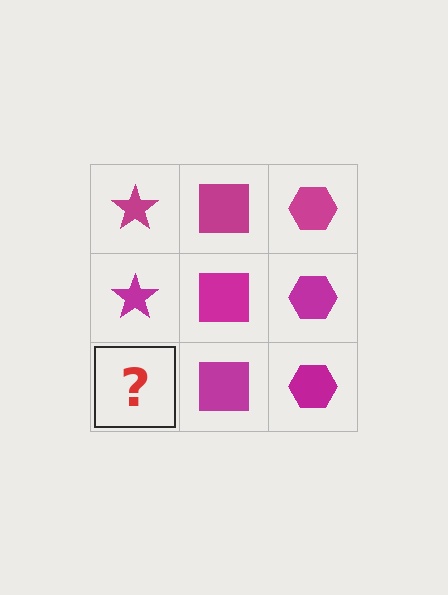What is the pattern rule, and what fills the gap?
The rule is that each column has a consistent shape. The gap should be filled with a magenta star.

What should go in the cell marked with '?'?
The missing cell should contain a magenta star.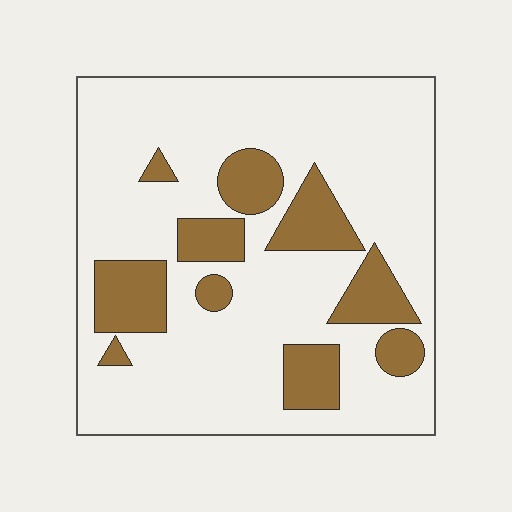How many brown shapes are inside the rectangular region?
10.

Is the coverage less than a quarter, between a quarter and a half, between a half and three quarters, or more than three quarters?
Less than a quarter.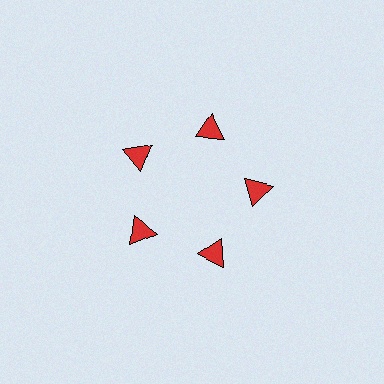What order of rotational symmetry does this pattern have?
This pattern has 5-fold rotational symmetry.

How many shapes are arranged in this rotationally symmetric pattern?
There are 5 shapes, arranged in 5 groups of 1.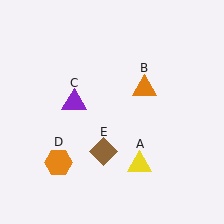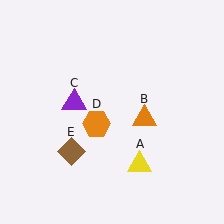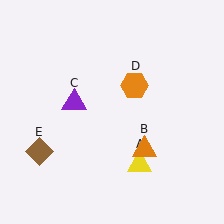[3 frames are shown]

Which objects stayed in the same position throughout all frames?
Yellow triangle (object A) and purple triangle (object C) remained stationary.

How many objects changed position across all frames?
3 objects changed position: orange triangle (object B), orange hexagon (object D), brown diamond (object E).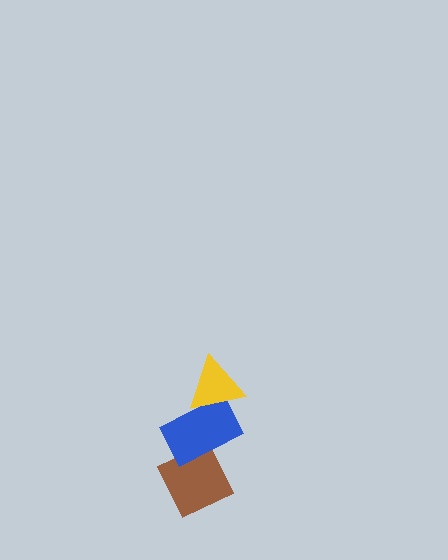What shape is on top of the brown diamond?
The blue rectangle is on top of the brown diamond.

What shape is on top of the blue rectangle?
The yellow triangle is on top of the blue rectangle.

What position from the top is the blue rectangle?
The blue rectangle is 2nd from the top.